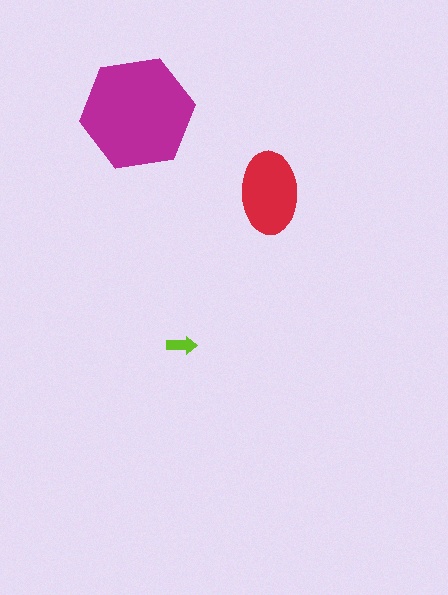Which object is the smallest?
The lime arrow.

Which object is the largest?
The magenta hexagon.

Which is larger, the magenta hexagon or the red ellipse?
The magenta hexagon.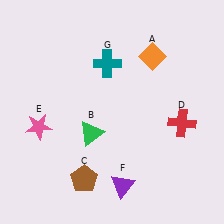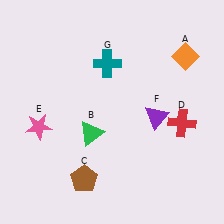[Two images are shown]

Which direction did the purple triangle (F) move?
The purple triangle (F) moved up.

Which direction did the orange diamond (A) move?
The orange diamond (A) moved right.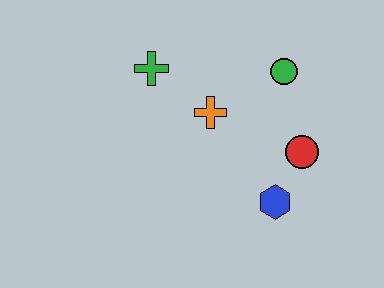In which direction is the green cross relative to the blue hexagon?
The green cross is above the blue hexagon.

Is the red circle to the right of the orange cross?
Yes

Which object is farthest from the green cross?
The blue hexagon is farthest from the green cross.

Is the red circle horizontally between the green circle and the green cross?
No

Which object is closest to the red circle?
The blue hexagon is closest to the red circle.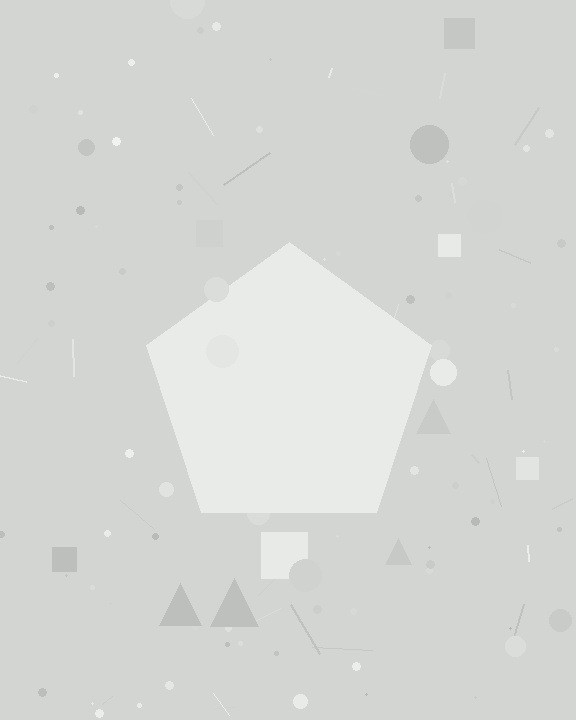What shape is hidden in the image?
A pentagon is hidden in the image.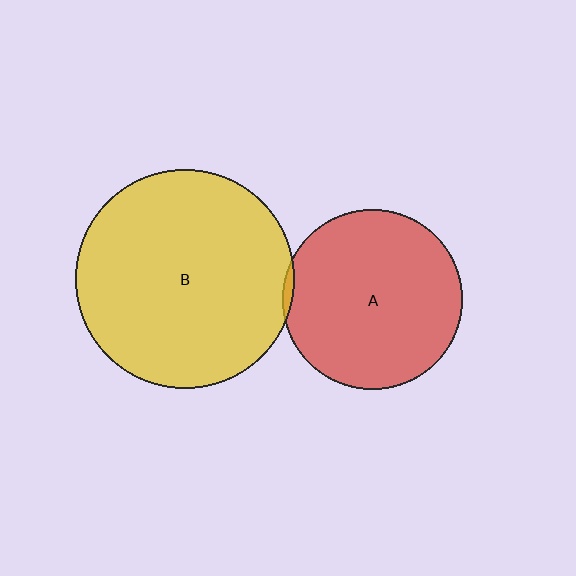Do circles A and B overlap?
Yes.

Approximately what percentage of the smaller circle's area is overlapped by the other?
Approximately 5%.